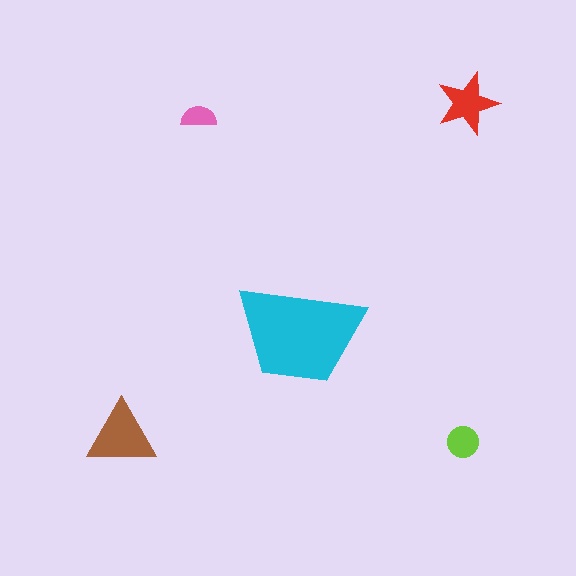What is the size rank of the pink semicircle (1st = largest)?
5th.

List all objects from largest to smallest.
The cyan trapezoid, the brown triangle, the red star, the lime circle, the pink semicircle.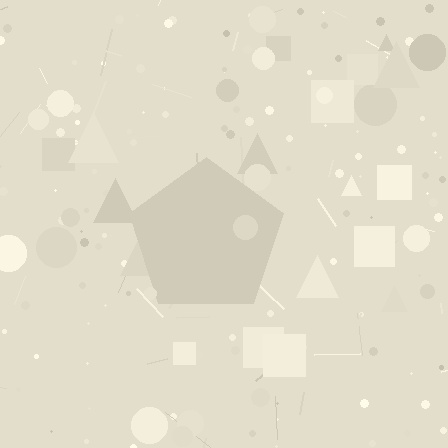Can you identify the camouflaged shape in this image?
The camouflaged shape is a pentagon.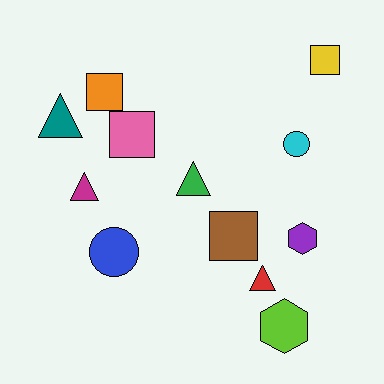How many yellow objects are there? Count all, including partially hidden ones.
There is 1 yellow object.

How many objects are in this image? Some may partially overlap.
There are 12 objects.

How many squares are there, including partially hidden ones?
There are 4 squares.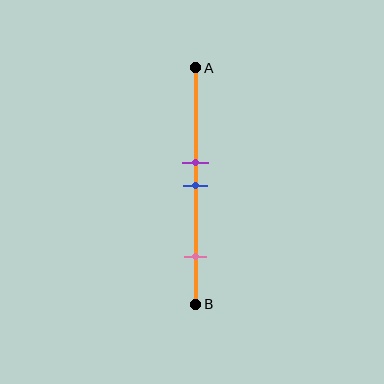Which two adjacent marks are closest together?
The purple and blue marks are the closest adjacent pair.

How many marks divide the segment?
There are 3 marks dividing the segment.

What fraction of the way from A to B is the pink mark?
The pink mark is approximately 80% (0.8) of the way from A to B.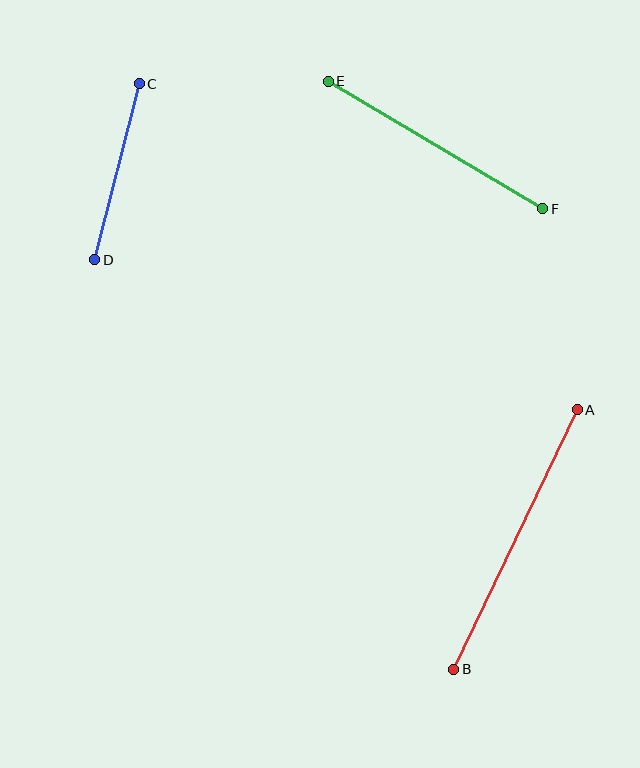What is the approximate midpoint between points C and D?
The midpoint is at approximately (117, 172) pixels.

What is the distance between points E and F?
The distance is approximately 249 pixels.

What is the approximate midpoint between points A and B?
The midpoint is at approximately (515, 540) pixels.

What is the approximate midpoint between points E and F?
The midpoint is at approximately (436, 145) pixels.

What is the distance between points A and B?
The distance is approximately 288 pixels.